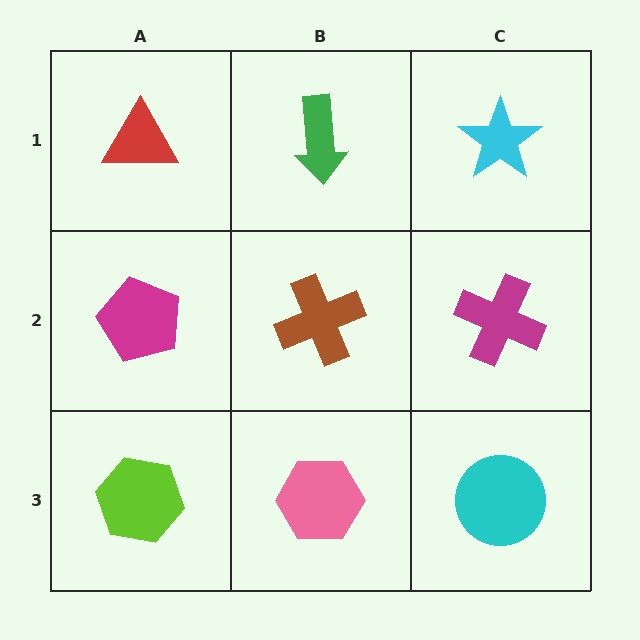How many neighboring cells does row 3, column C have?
2.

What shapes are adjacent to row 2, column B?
A green arrow (row 1, column B), a pink hexagon (row 3, column B), a magenta pentagon (row 2, column A), a magenta cross (row 2, column C).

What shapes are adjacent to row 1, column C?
A magenta cross (row 2, column C), a green arrow (row 1, column B).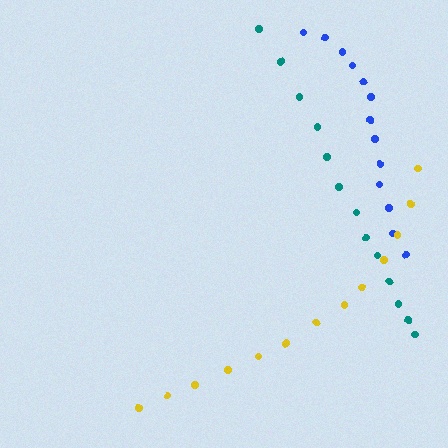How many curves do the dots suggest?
There are 3 distinct paths.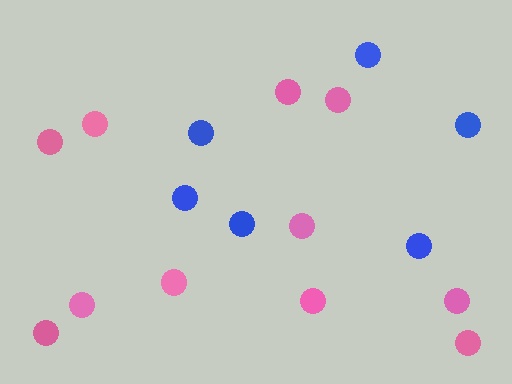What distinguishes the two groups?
There are 2 groups: one group of pink circles (11) and one group of blue circles (6).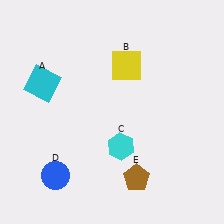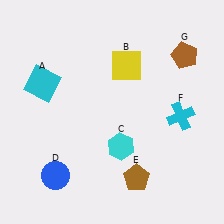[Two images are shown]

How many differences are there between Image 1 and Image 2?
There are 2 differences between the two images.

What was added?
A cyan cross (F), a brown pentagon (G) were added in Image 2.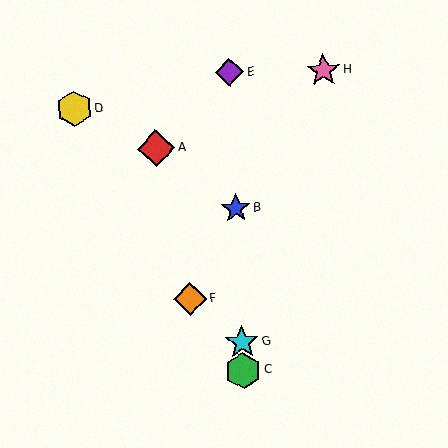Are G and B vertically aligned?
Yes, both are at x≈242.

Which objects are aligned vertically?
Objects B, C, E, G are aligned vertically.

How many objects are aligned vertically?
4 objects (B, C, E, G) are aligned vertically.